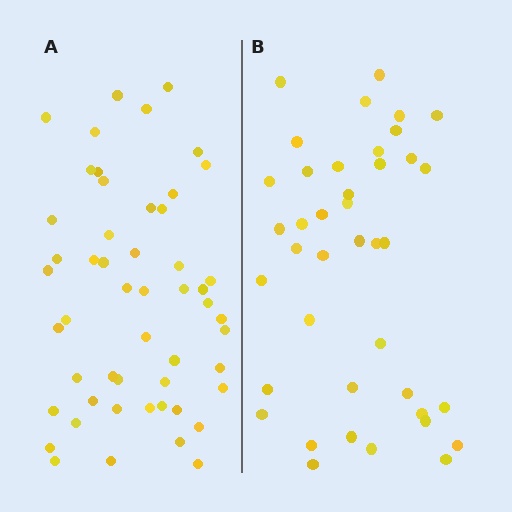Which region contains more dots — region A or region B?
Region A (the left region) has more dots.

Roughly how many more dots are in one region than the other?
Region A has roughly 12 or so more dots than region B.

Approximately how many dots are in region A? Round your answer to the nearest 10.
About 50 dots. (The exact count is 52, which rounds to 50.)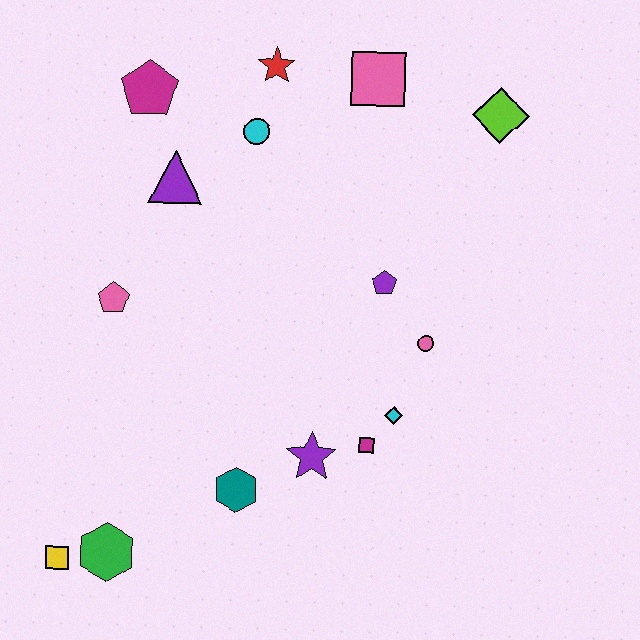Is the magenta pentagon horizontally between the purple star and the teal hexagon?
No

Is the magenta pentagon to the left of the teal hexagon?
Yes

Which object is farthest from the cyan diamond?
The magenta pentagon is farthest from the cyan diamond.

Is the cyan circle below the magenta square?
No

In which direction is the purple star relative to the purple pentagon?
The purple star is below the purple pentagon.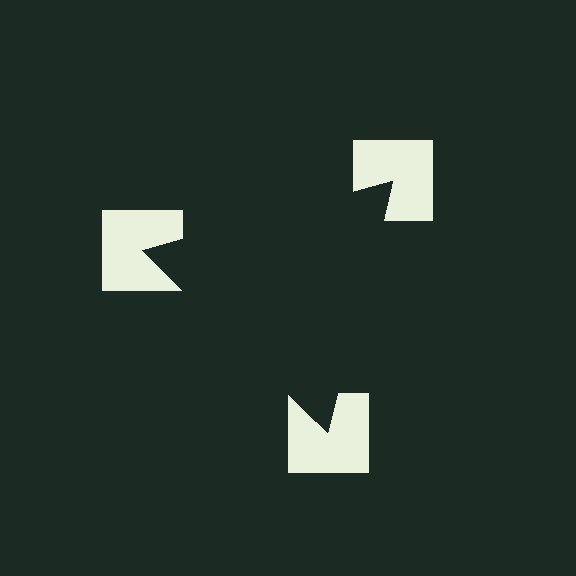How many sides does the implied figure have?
3 sides.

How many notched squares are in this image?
There are 3 — one at each vertex of the illusory triangle.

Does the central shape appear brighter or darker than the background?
It typically appears slightly darker than the background, even though no actual brightness change is drawn.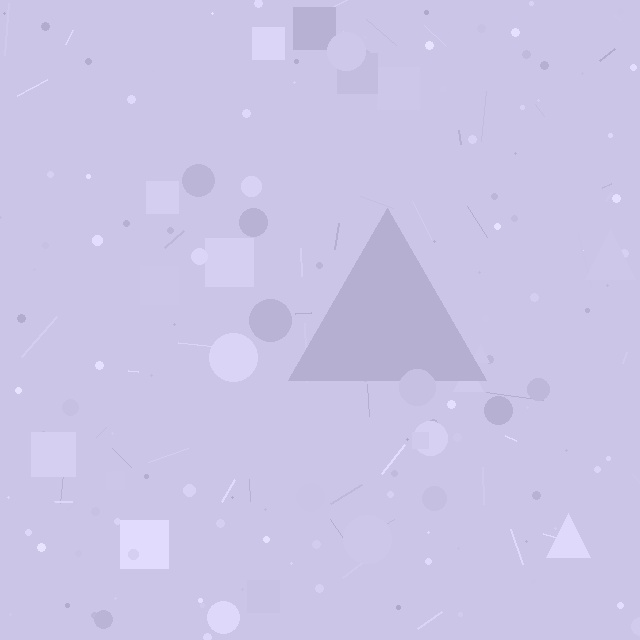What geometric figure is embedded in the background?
A triangle is embedded in the background.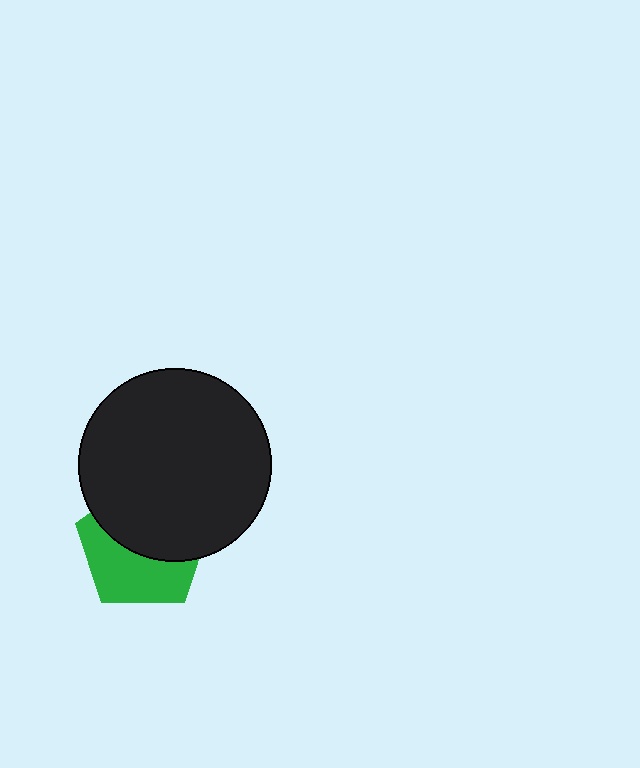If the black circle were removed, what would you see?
You would see the complete green pentagon.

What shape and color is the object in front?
The object in front is a black circle.